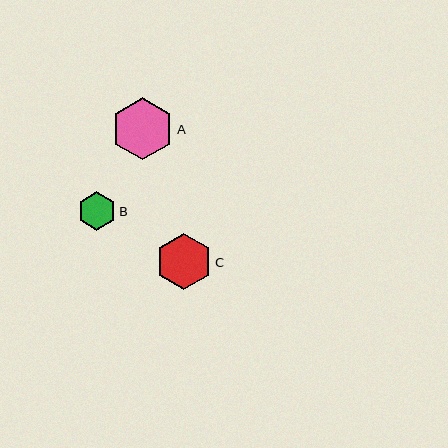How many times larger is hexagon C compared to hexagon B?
Hexagon C is approximately 1.5 times the size of hexagon B.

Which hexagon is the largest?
Hexagon A is the largest with a size of approximately 62 pixels.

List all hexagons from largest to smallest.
From largest to smallest: A, C, B.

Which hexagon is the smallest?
Hexagon B is the smallest with a size of approximately 38 pixels.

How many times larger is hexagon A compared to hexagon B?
Hexagon A is approximately 1.6 times the size of hexagon B.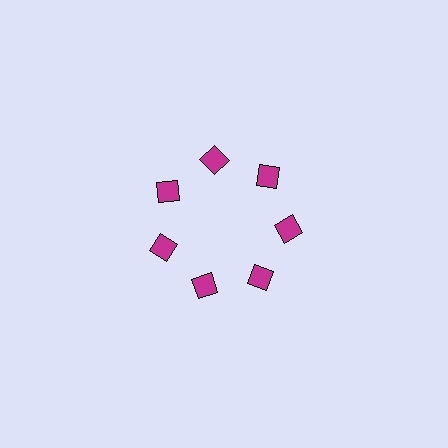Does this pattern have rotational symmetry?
Yes, this pattern has 7-fold rotational symmetry. It looks the same after rotating 51 degrees around the center.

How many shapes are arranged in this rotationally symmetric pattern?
There are 7 shapes, arranged in 7 groups of 1.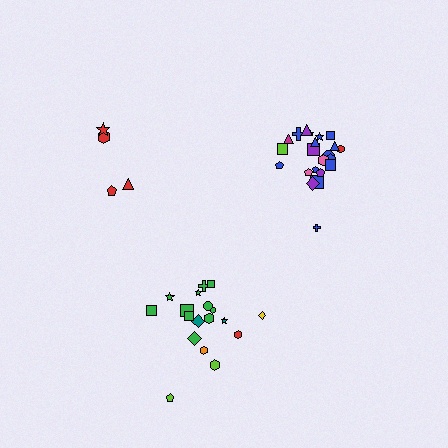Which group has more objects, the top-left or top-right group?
The top-right group.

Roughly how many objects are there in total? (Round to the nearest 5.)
Roughly 45 objects in total.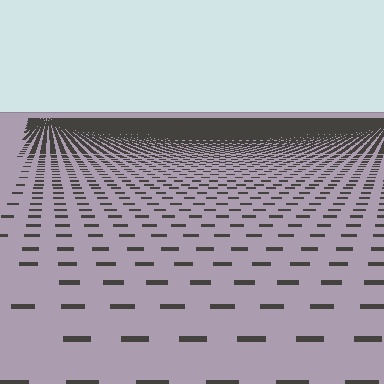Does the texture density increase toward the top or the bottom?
Density increases toward the top.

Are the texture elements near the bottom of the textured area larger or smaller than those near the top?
Larger. Near the bottom, elements are closer to the viewer and appear at a bigger on-screen size.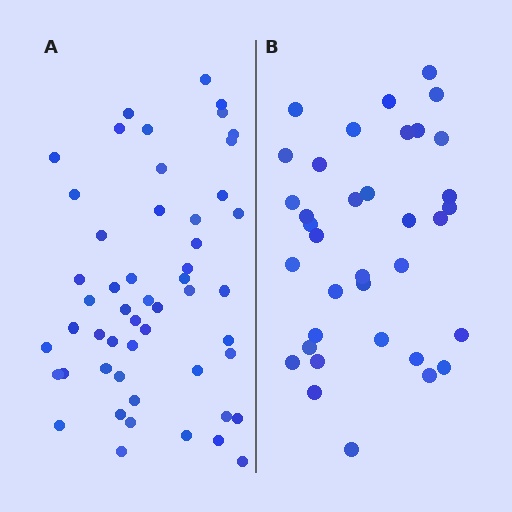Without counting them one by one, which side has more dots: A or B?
Region A (the left region) has more dots.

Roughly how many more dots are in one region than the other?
Region A has approximately 15 more dots than region B.